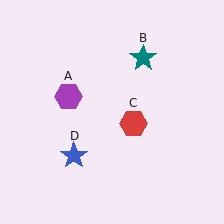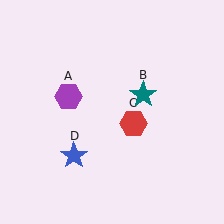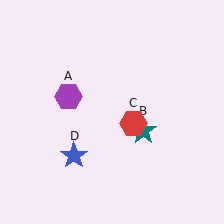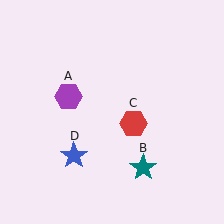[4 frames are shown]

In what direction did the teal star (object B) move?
The teal star (object B) moved down.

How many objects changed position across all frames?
1 object changed position: teal star (object B).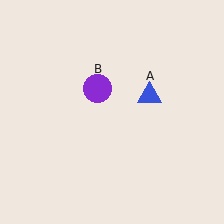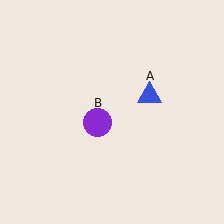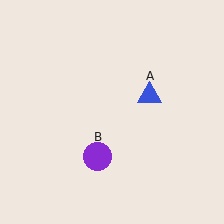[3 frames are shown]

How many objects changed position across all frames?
1 object changed position: purple circle (object B).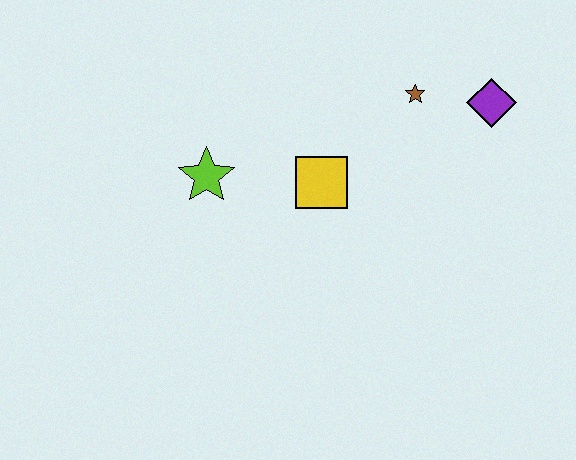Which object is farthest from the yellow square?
The purple diamond is farthest from the yellow square.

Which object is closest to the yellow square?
The lime star is closest to the yellow square.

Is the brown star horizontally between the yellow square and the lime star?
No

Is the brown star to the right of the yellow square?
Yes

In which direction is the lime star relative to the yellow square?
The lime star is to the left of the yellow square.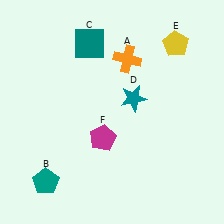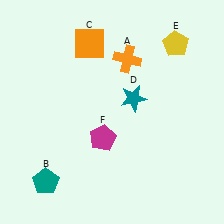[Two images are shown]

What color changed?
The square (C) changed from teal in Image 1 to orange in Image 2.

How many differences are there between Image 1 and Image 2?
There is 1 difference between the two images.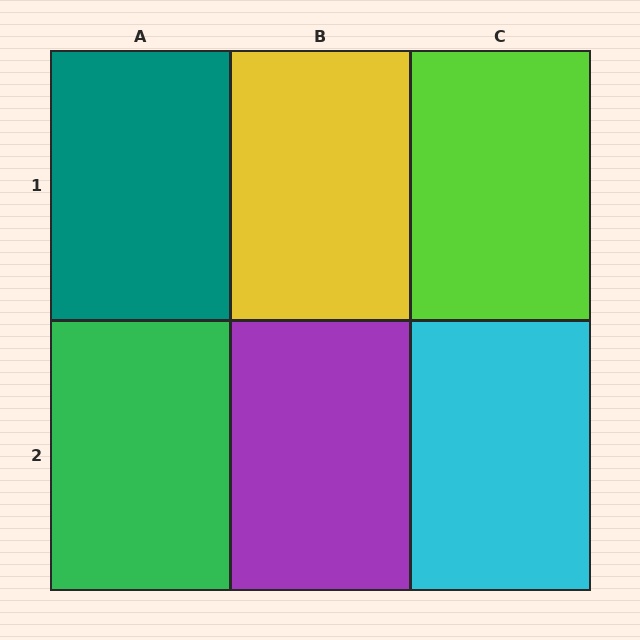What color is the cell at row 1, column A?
Teal.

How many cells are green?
1 cell is green.